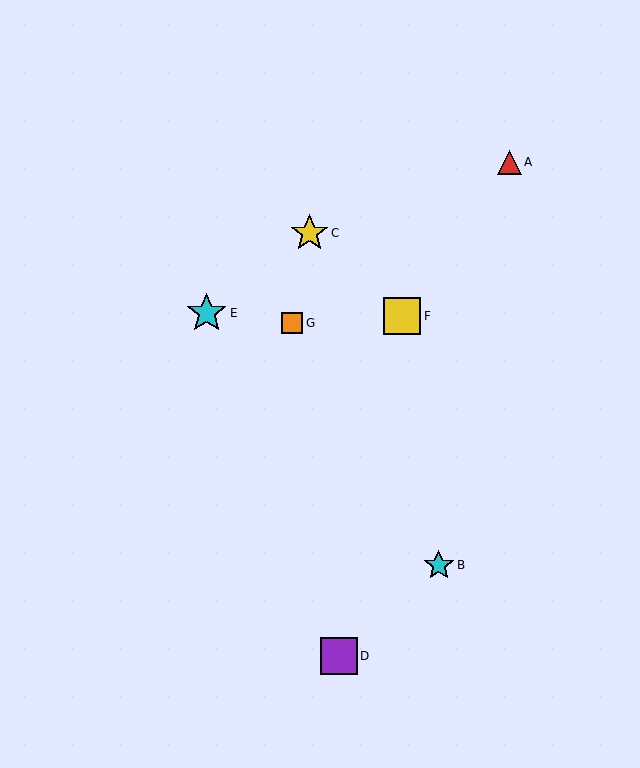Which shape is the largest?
The cyan star (labeled E) is the largest.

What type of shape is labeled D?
Shape D is a purple square.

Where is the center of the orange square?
The center of the orange square is at (292, 323).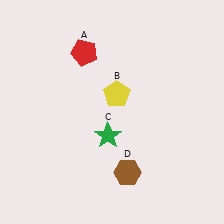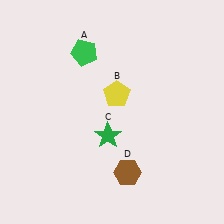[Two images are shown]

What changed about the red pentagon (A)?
In Image 1, A is red. In Image 2, it changed to green.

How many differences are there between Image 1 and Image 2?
There is 1 difference between the two images.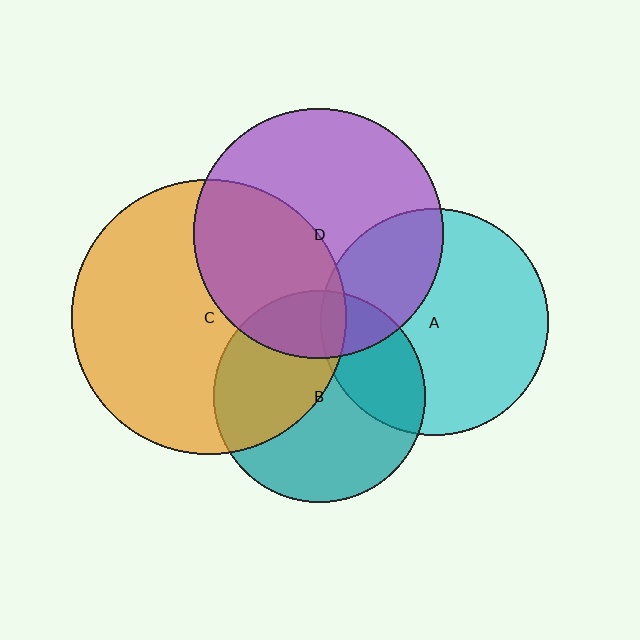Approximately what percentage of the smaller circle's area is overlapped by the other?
Approximately 30%.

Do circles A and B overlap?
Yes.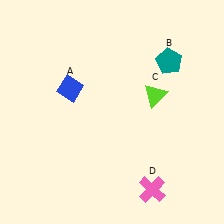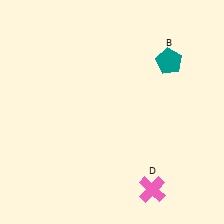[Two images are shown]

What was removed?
The blue diamond (A), the lime triangle (C) were removed in Image 2.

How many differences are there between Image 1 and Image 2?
There are 2 differences between the two images.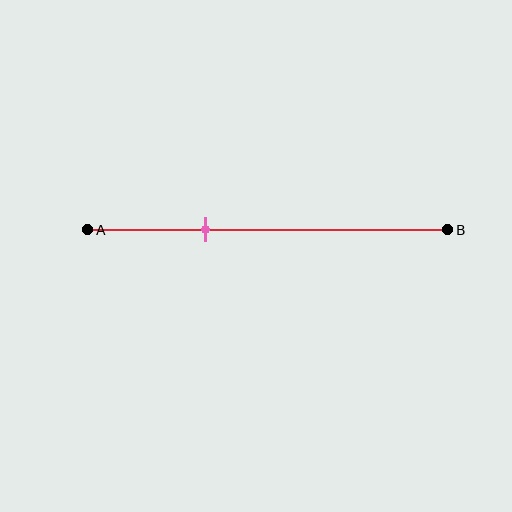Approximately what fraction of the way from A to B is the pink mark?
The pink mark is approximately 35% of the way from A to B.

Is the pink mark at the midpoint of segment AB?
No, the mark is at about 35% from A, not at the 50% midpoint.